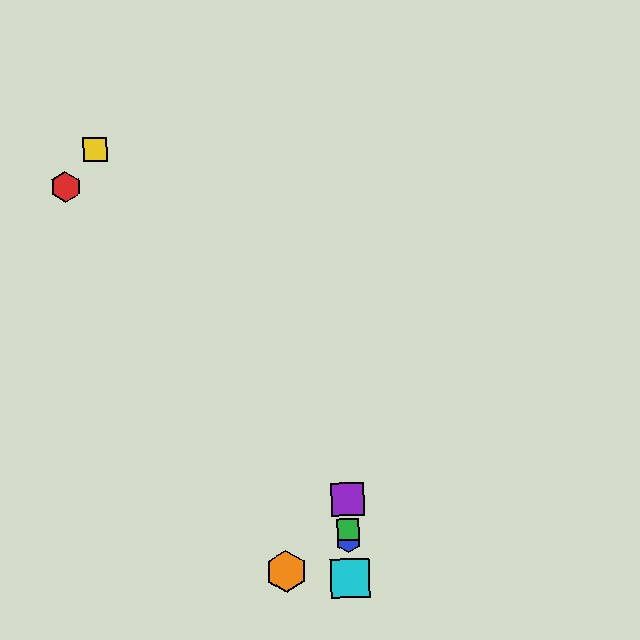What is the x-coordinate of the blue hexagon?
The blue hexagon is at x≈349.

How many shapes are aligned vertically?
4 shapes (the blue hexagon, the green square, the purple square, the cyan square) are aligned vertically.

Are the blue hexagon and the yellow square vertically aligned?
No, the blue hexagon is at x≈349 and the yellow square is at x≈95.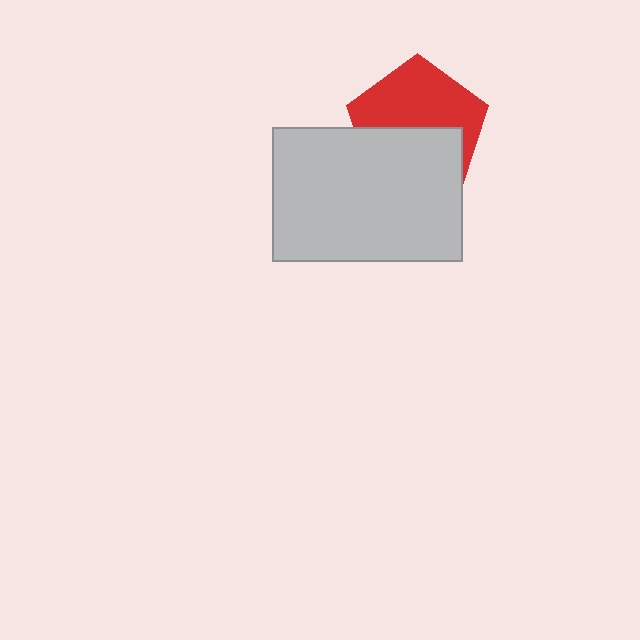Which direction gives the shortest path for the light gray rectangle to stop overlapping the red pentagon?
Moving down gives the shortest separation.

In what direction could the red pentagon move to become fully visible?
The red pentagon could move up. That would shift it out from behind the light gray rectangle entirely.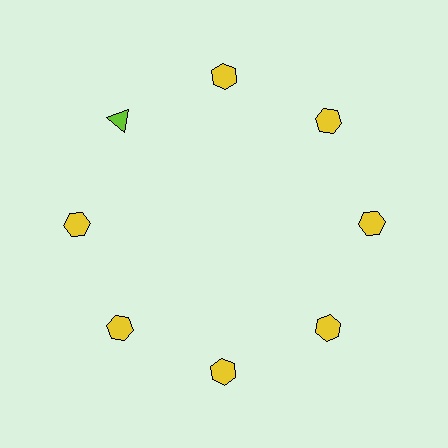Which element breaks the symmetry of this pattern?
The lime triangle at roughly the 10 o'clock position breaks the symmetry. All other shapes are yellow hexagons.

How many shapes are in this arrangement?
There are 8 shapes arranged in a ring pattern.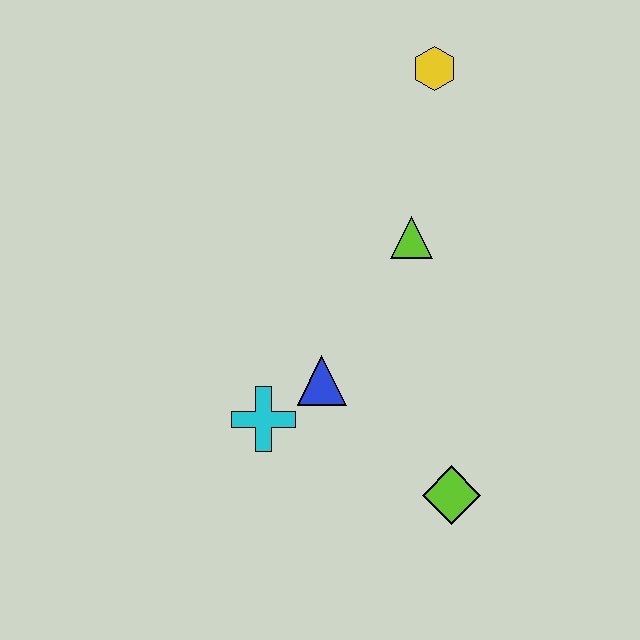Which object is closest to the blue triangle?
The cyan cross is closest to the blue triangle.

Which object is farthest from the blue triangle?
The yellow hexagon is farthest from the blue triangle.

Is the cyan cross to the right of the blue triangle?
No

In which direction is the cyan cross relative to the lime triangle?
The cyan cross is below the lime triangle.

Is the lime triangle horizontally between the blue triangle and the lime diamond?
Yes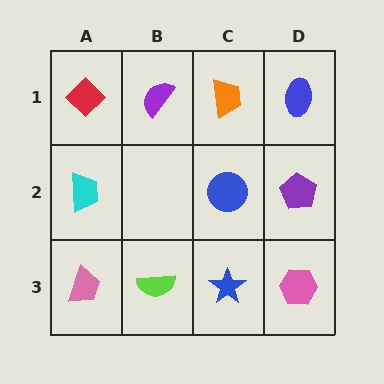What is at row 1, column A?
A red diamond.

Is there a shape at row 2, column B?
No, that cell is empty.